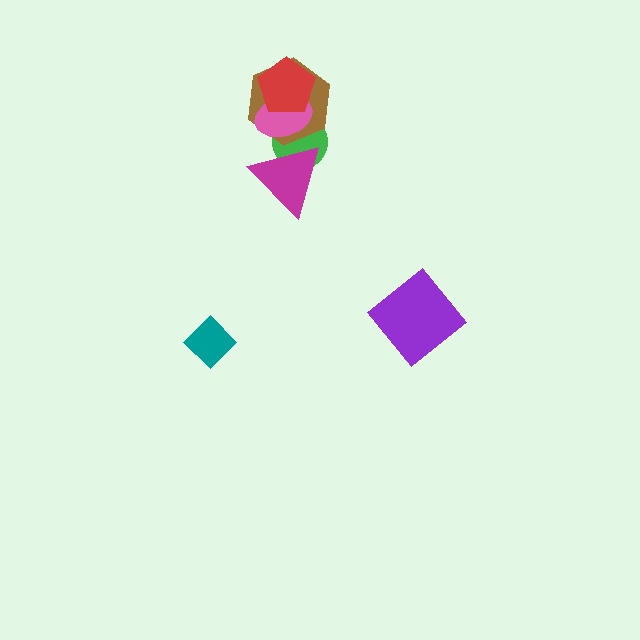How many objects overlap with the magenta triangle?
3 objects overlap with the magenta triangle.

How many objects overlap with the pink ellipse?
4 objects overlap with the pink ellipse.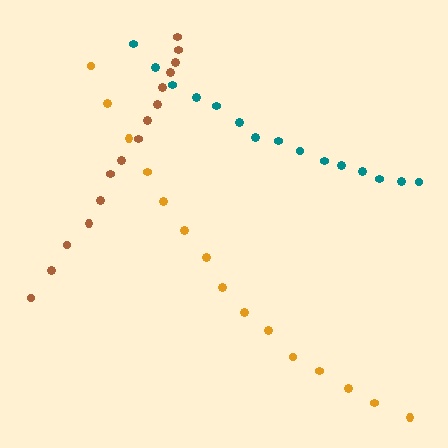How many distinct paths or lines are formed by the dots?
There are 3 distinct paths.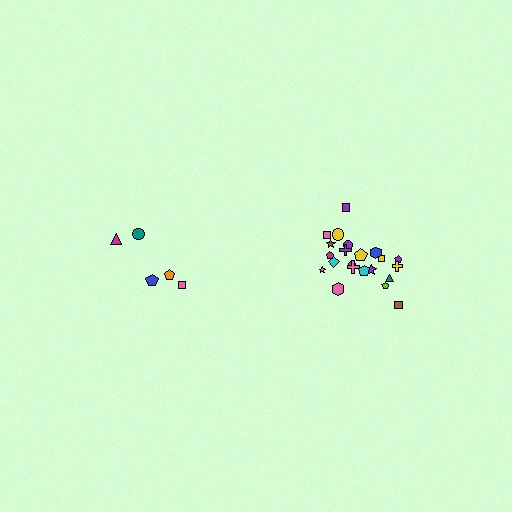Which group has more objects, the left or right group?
The right group.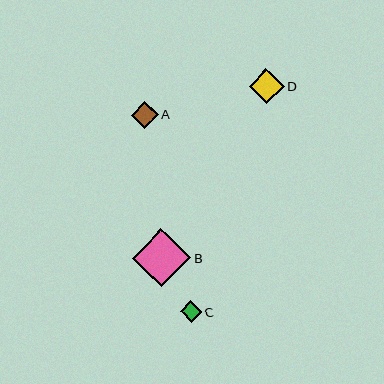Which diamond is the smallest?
Diamond C is the smallest with a size of approximately 21 pixels.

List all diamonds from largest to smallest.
From largest to smallest: B, D, A, C.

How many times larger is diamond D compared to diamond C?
Diamond D is approximately 1.6 times the size of diamond C.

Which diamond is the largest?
Diamond B is the largest with a size of approximately 58 pixels.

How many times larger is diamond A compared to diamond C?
Diamond A is approximately 1.3 times the size of diamond C.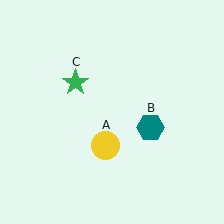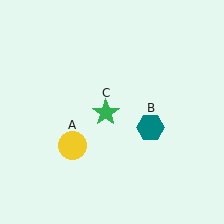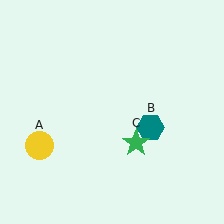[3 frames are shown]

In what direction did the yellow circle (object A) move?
The yellow circle (object A) moved left.